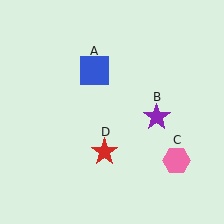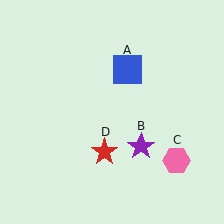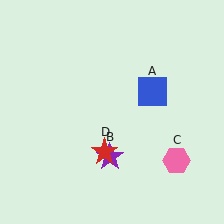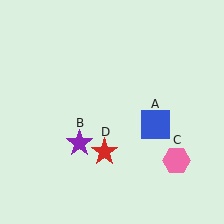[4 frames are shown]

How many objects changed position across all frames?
2 objects changed position: blue square (object A), purple star (object B).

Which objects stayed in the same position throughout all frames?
Pink hexagon (object C) and red star (object D) remained stationary.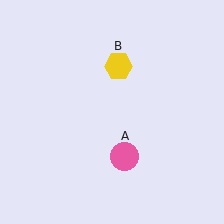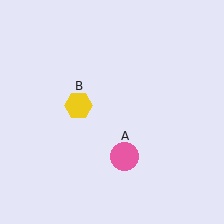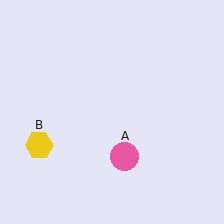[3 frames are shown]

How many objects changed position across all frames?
1 object changed position: yellow hexagon (object B).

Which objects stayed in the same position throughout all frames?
Pink circle (object A) remained stationary.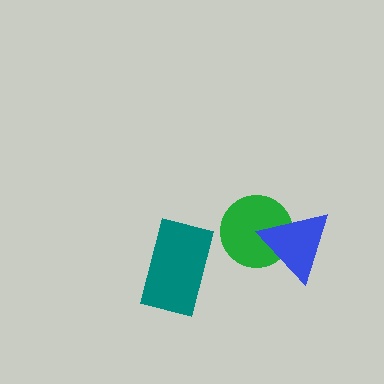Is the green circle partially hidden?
Yes, it is partially covered by another shape.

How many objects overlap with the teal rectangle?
0 objects overlap with the teal rectangle.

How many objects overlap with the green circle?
1 object overlaps with the green circle.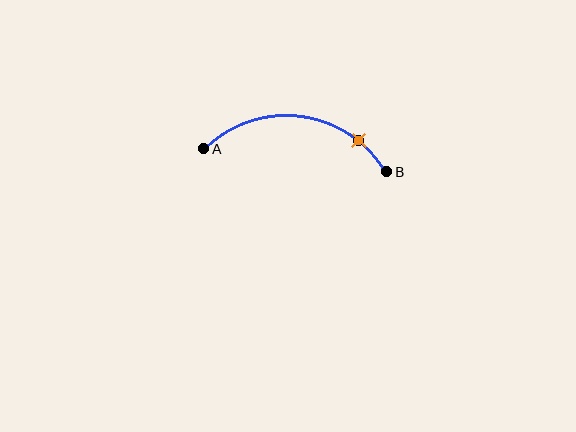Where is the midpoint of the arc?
The arc midpoint is the point on the curve farthest from the straight line joining A and B. It sits above that line.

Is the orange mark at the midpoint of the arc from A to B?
No. The orange mark lies on the arc but is closer to endpoint B. The arc midpoint would be at the point on the curve equidistant along the arc from both A and B.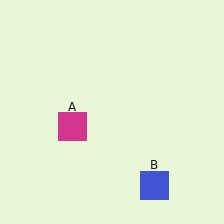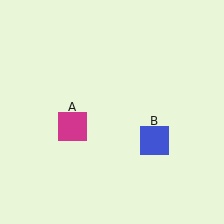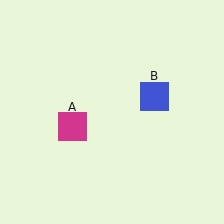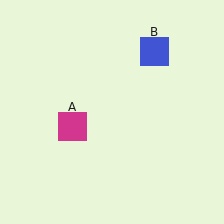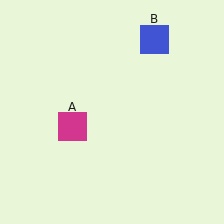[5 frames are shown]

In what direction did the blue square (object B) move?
The blue square (object B) moved up.